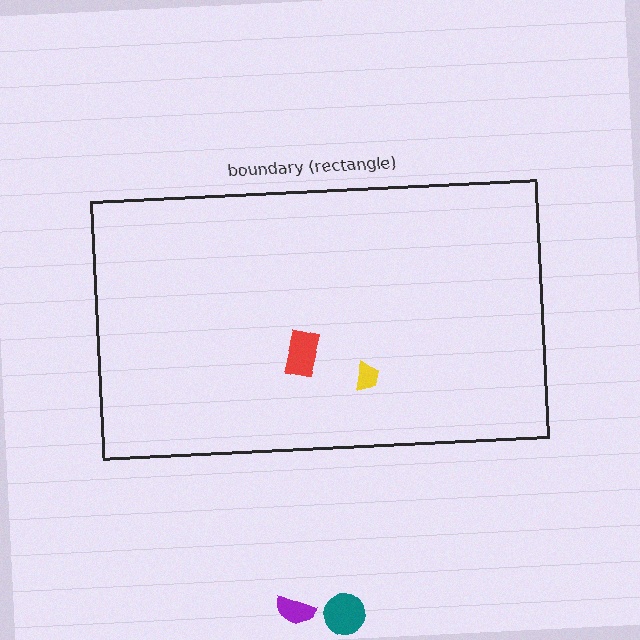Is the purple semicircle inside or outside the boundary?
Outside.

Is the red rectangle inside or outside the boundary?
Inside.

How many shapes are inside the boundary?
2 inside, 2 outside.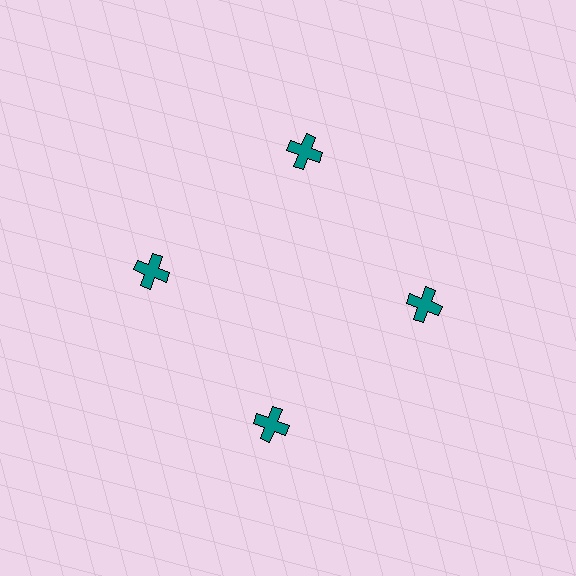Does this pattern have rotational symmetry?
Yes, this pattern has 4-fold rotational symmetry. It looks the same after rotating 90 degrees around the center.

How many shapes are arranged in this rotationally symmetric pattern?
There are 4 shapes, arranged in 4 groups of 1.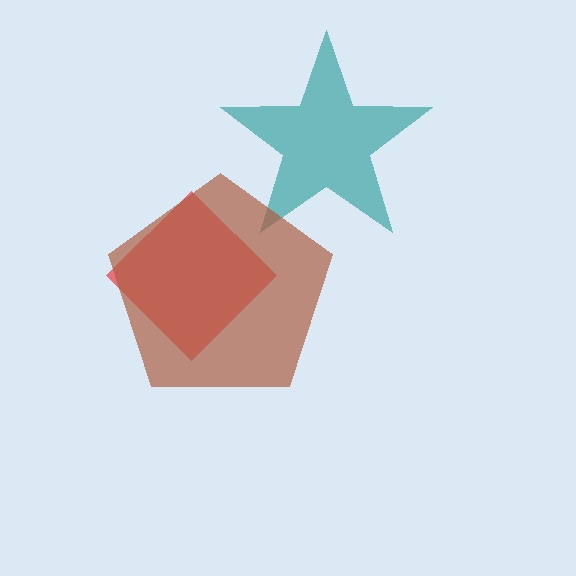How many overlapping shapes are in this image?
There are 3 overlapping shapes in the image.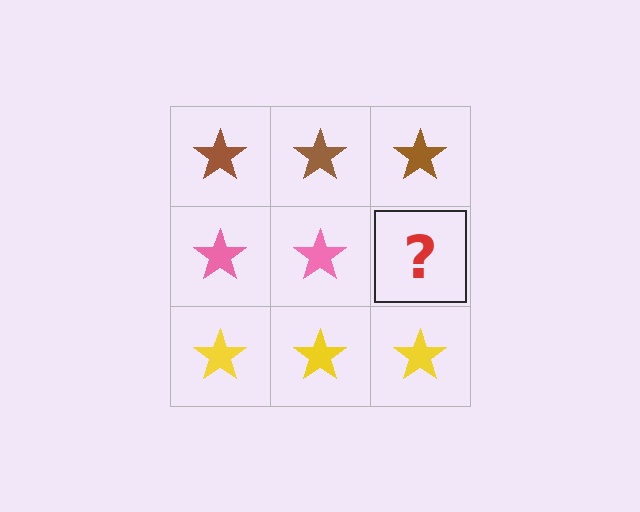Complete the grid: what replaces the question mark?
The question mark should be replaced with a pink star.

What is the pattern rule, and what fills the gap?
The rule is that each row has a consistent color. The gap should be filled with a pink star.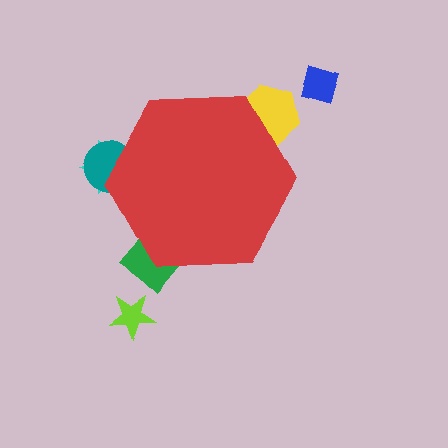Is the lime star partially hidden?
No, the lime star is fully visible.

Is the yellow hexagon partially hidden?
Yes, the yellow hexagon is partially hidden behind the red hexagon.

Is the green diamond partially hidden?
Yes, the green diamond is partially hidden behind the red hexagon.